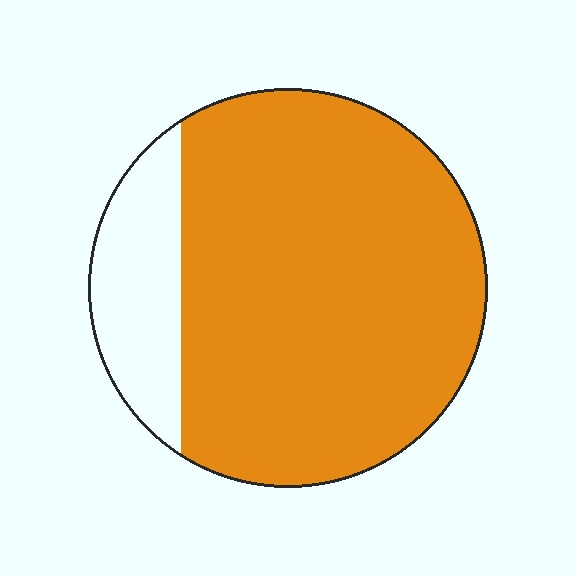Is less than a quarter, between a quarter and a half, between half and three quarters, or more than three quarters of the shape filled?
More than three quarters.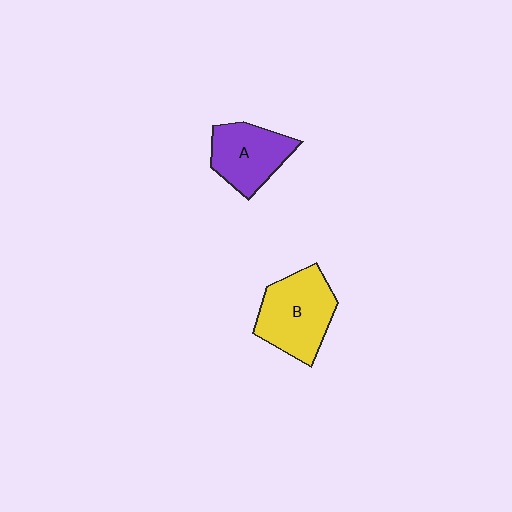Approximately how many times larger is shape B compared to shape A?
Approximately 1.2 times.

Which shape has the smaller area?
Shape A (purple).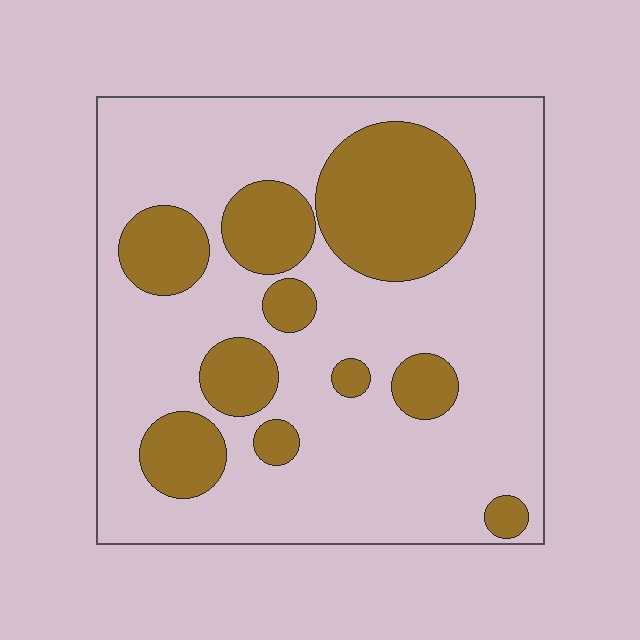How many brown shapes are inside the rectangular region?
10.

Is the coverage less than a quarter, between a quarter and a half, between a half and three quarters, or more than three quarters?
Between a quarter and a half.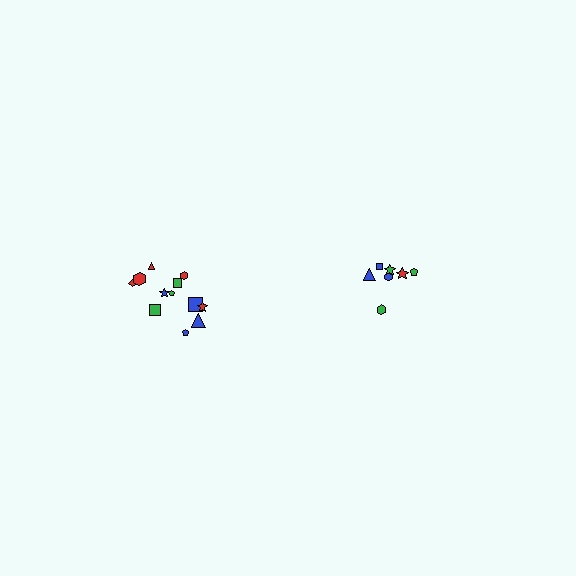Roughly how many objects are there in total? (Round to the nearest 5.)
Roughly 20 objects in total.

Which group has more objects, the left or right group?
The left group.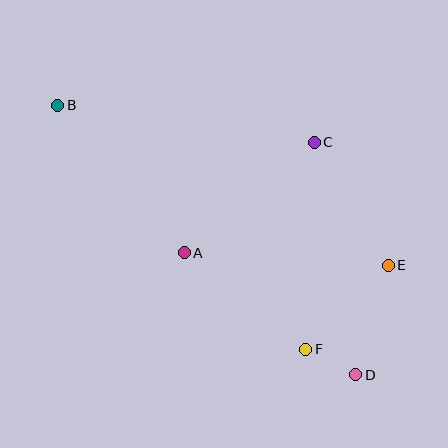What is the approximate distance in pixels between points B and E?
The distance between B and E is approximately 367 pixels.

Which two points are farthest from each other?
Points B and D are farthest from each other.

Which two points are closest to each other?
Points D and F are closest to each other.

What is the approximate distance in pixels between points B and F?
The distance between B and F is approximately 348 pixels.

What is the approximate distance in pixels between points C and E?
The distance between C and E is approximately 143 pixels.